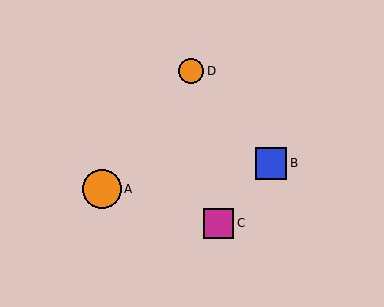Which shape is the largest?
The orange circle (labeled A) is the largest.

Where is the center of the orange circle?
The center of the orange circle is at (102, 189).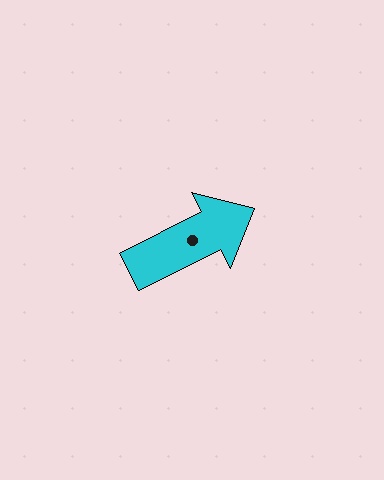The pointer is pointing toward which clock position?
Roughly 2 o'clock.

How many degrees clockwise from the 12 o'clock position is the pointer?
Approximately 63 degrees.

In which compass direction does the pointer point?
Northeast.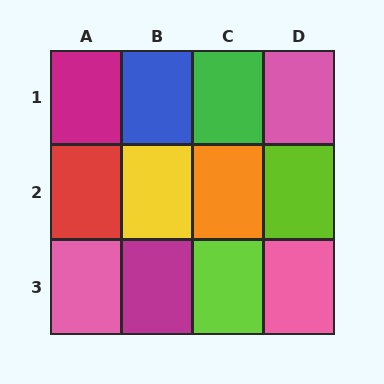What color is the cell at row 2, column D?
Lime.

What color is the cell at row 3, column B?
Magenta.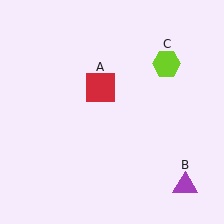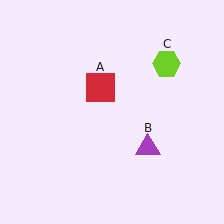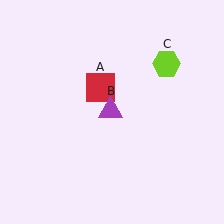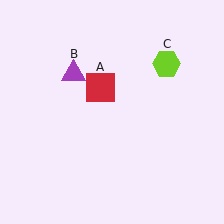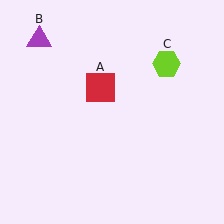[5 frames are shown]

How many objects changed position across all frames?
1 object changed position: purple triangle (object B).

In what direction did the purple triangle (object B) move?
The purple triangle (object B) moved up and to the left.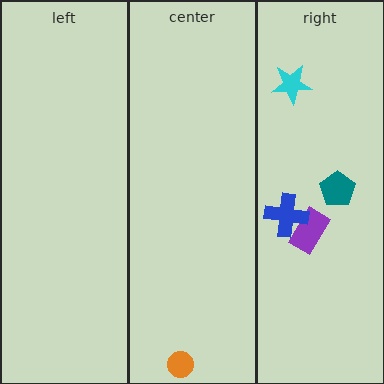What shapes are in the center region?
The orange circle.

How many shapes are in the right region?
4.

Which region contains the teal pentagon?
The right region.